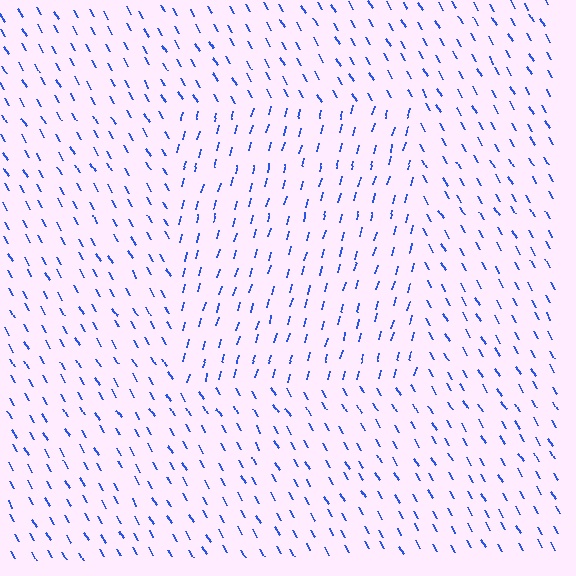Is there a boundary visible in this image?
Yes, there is a texture boundary formed by a change in line orientation.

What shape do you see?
I see a rectangle.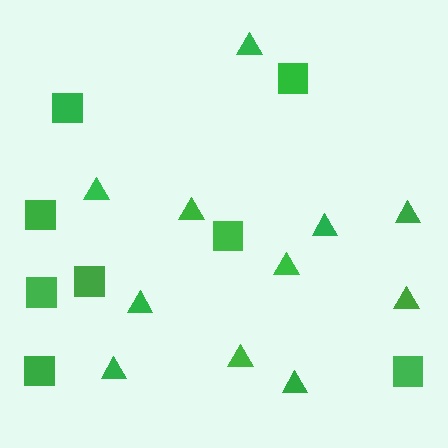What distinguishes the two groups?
There are 2 groups: one group of triangles (11) and one group of squares (8).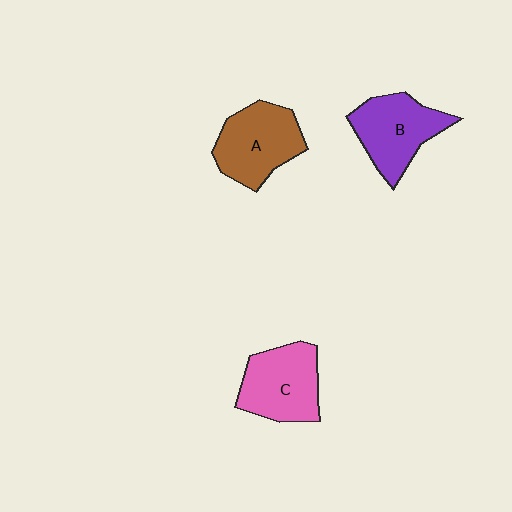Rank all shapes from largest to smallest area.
From largest to smallest: A (brown), C (pink), B (purple).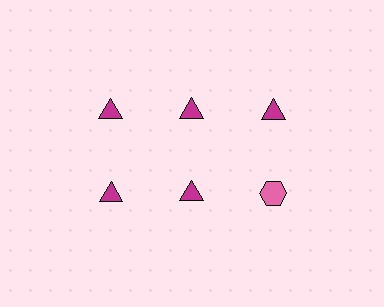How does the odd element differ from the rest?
It differs in both color (pink instead of magenta) and shape (hexagon instead of triangle).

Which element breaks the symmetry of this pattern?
The pink hexagon in the second row, center column breaks the symmetry. All other shapes are magenta triangles.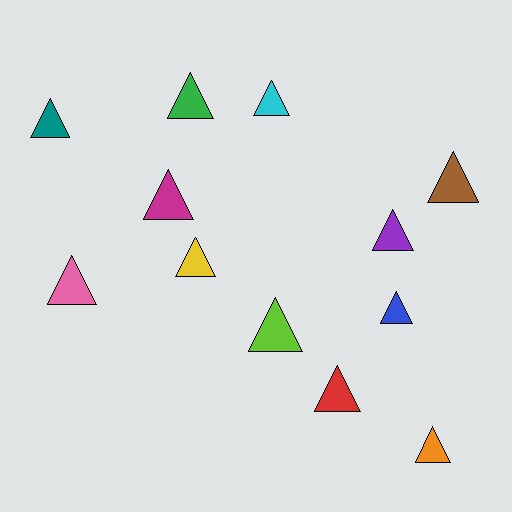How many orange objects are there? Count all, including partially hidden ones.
There is 1 orange object.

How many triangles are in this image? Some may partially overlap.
There are 12 triangles.